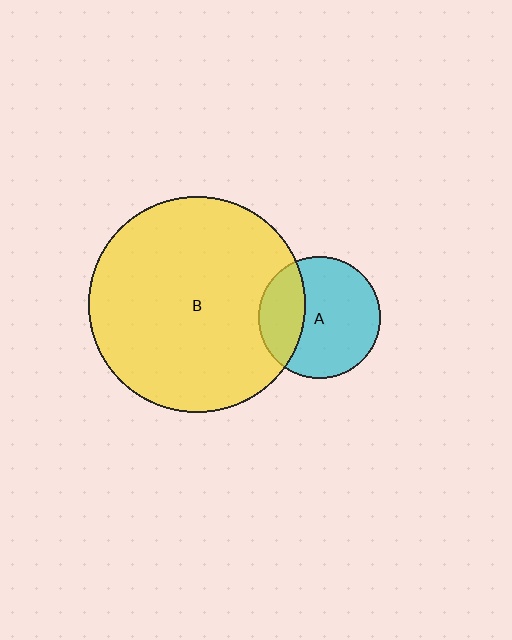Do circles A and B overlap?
Yes.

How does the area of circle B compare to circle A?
Approximately 3.2 times.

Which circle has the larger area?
Circle B (yellow).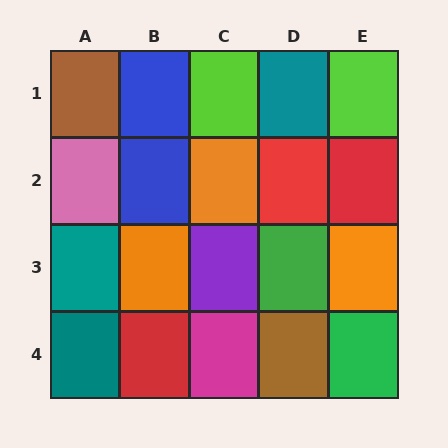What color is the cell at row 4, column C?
Magenta.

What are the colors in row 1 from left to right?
Brown, blue, lime, teal, lime.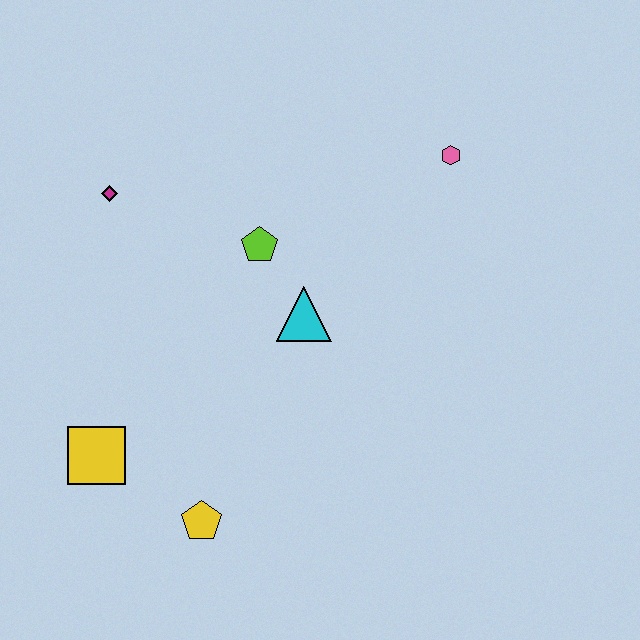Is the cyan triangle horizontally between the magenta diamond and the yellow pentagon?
No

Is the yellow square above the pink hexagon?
No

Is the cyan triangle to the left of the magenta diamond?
No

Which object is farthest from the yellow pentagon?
The pink hexagon is farthest from the yellow pentagon.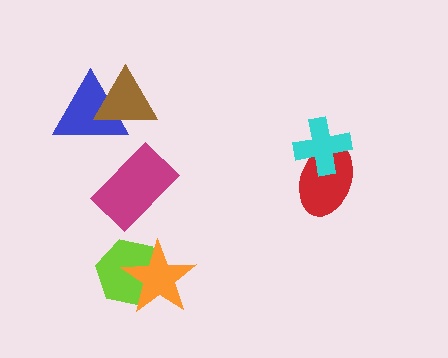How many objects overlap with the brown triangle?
1 object overlaps with the brown triangle.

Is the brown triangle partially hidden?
No, no other shape covers it.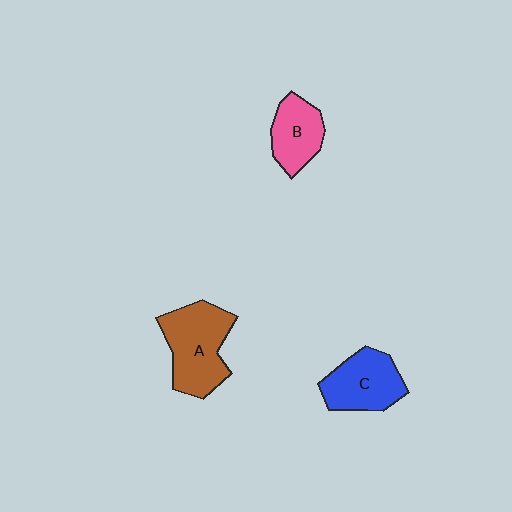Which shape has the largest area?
Shape A (brown).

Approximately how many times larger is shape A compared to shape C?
Approximately 1.2 times.